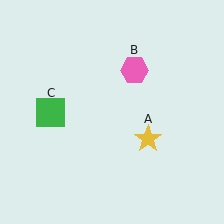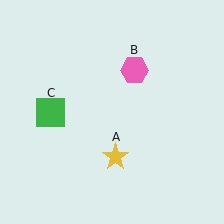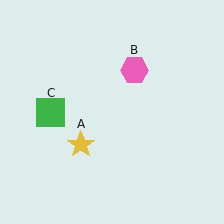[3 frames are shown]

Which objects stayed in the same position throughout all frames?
Pink hexagon (object B) and green square (object C) remained stationary.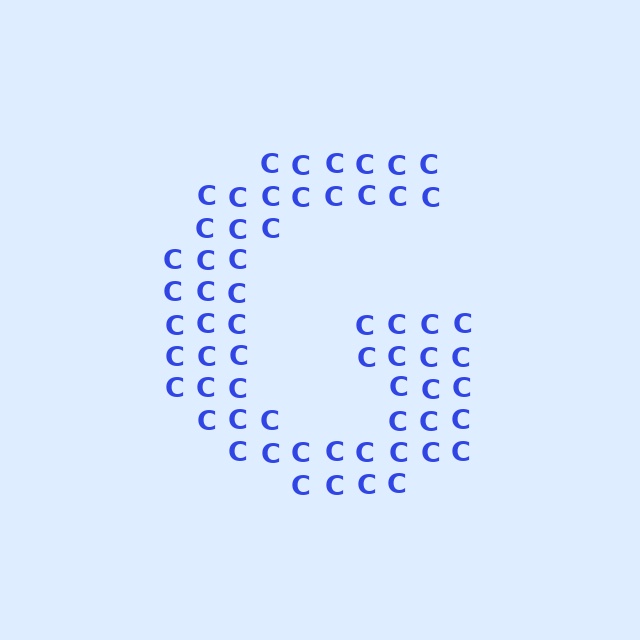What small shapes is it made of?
It is made of small letter C's.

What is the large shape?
The large shape is the letter G.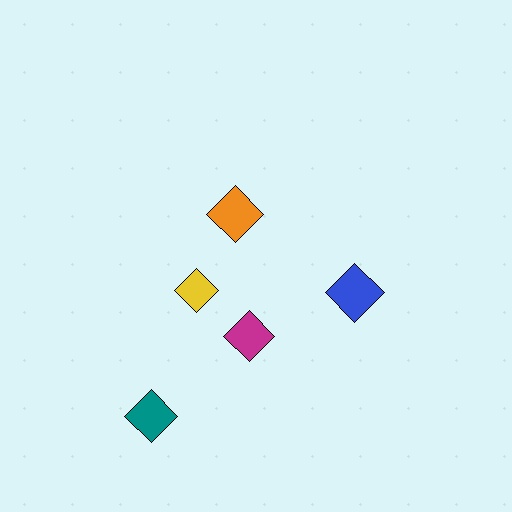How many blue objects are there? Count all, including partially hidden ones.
There is 1 blue object.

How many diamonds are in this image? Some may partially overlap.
There are 5 diamonds.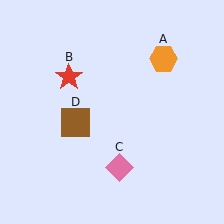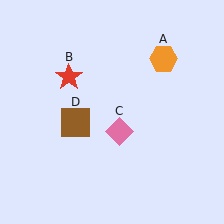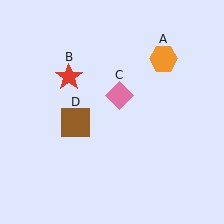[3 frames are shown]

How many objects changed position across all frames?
1 object changed position: pink diamond (object C).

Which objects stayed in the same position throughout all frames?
Orange hexagon (object A) and red star (object B) and brown square (object D) remained stationary.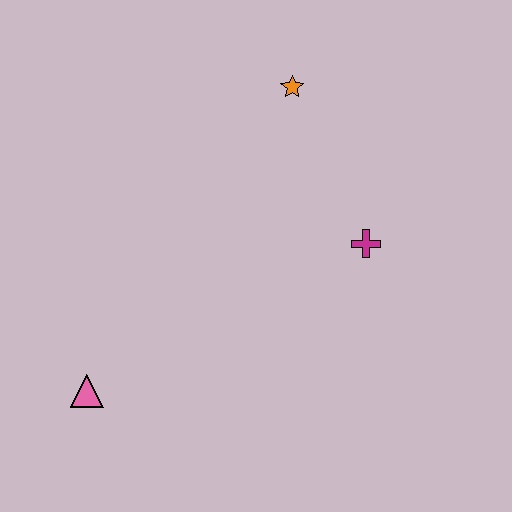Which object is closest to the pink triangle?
The magenta cross is closest to the pink triangle.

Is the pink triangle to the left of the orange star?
Yes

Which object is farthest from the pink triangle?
The orange star is farthest from the pink triangle.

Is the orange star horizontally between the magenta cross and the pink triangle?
Yes